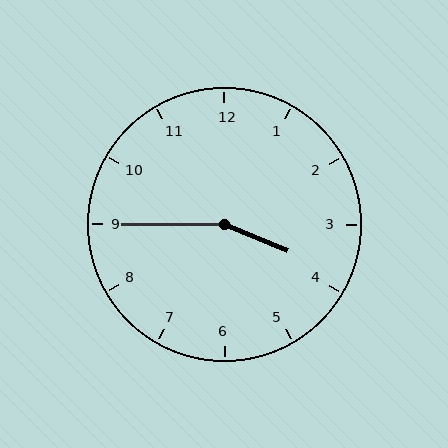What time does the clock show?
3:45.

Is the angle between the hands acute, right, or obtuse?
It is obtuse.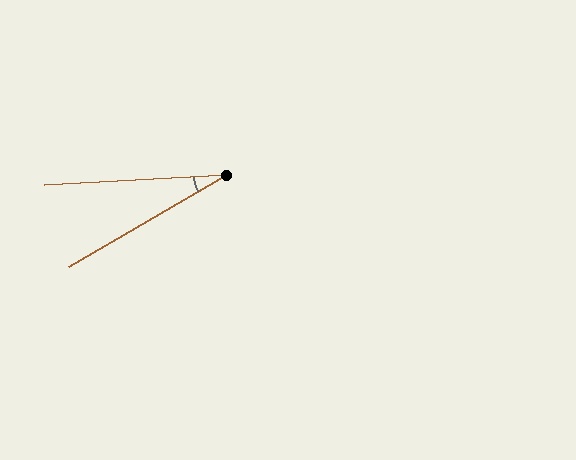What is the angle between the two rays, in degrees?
Approximately 27 degrees.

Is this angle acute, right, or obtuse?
It is acute.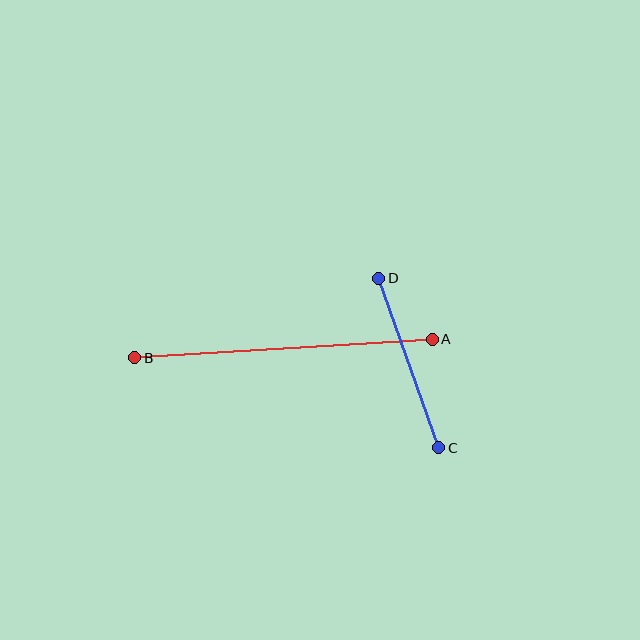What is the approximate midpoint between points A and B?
The midpoint is at approximately (283, 348) pixels.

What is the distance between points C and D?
The distance is approximately 180 pixels.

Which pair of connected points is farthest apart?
Points A and B are farthest apart.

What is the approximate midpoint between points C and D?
The midpoint is at approximately (409, 363) pixels.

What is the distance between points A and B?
The distance is approximately 298 pixels.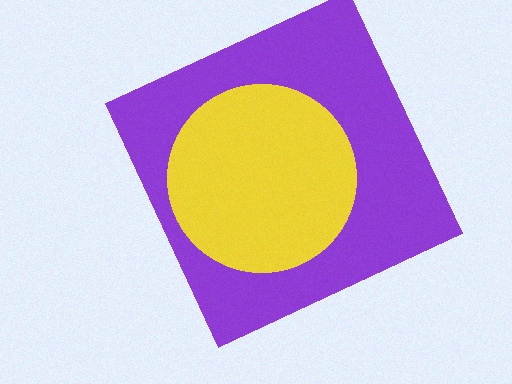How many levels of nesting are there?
2.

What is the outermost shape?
The purple square.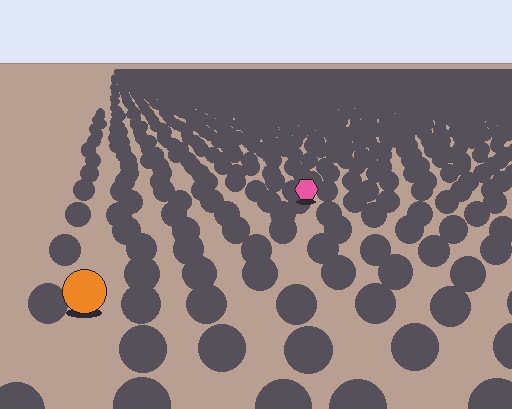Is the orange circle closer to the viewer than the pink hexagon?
Yes. The orange circle is closer — you can tell from the texture gradient: the ground texture is coarser near it.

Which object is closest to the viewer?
The orange circle is closest. The texture marks near it are larger and more spread out.